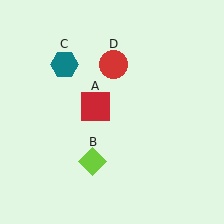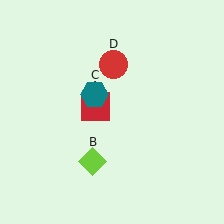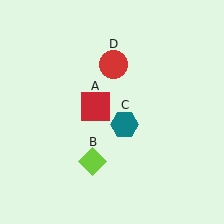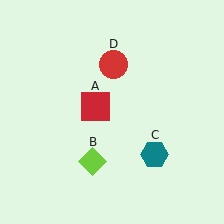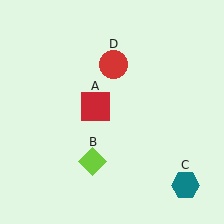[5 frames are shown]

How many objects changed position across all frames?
1 object changed position: teal hexagon (object C).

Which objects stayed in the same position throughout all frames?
Red square (object A) and lime diamond (object B) and red circle (object D) remained stationary.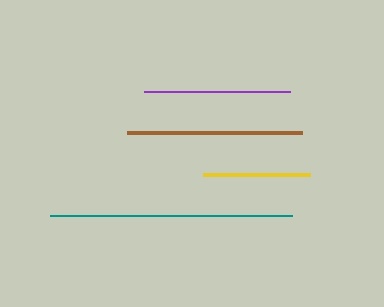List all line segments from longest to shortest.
From longest to shortest: teal, brown, purple, yellow.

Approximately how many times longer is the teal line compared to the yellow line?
The teal line is approximately 2.3 times the length of the yellow line.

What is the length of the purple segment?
The purple segment is approximately 146 pixels long.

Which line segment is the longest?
The teal line is the longest at approximately 242 pixels.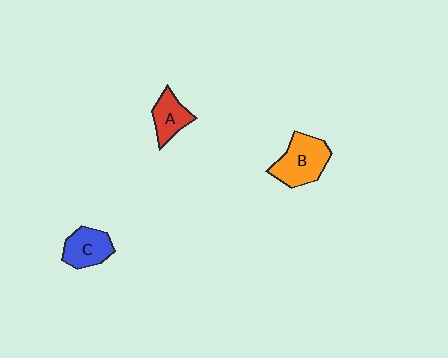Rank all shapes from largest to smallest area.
From largest to smallest: B (orange), C (blue), A (red).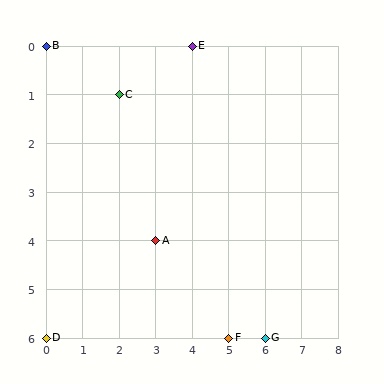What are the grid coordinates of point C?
Point C is at grid coordinates (2, 1).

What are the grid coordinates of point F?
Point F is at grid coordinates (5, 6).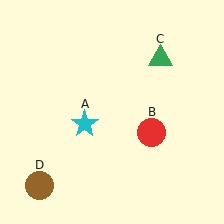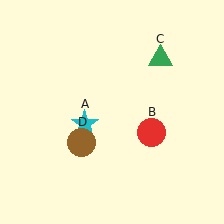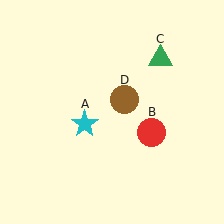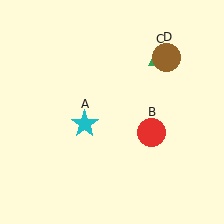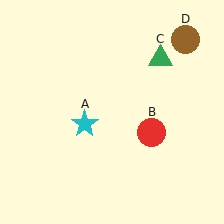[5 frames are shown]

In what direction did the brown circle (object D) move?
The brown circle (object D) moved up and to the right.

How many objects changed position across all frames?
1 object changed position: brown circle (object D).